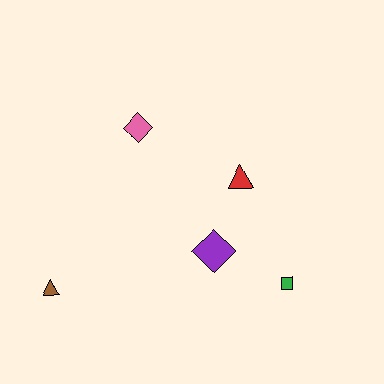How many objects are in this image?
There are 5 objects.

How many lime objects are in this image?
There are no lime objects.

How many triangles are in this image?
There are 2 triangles.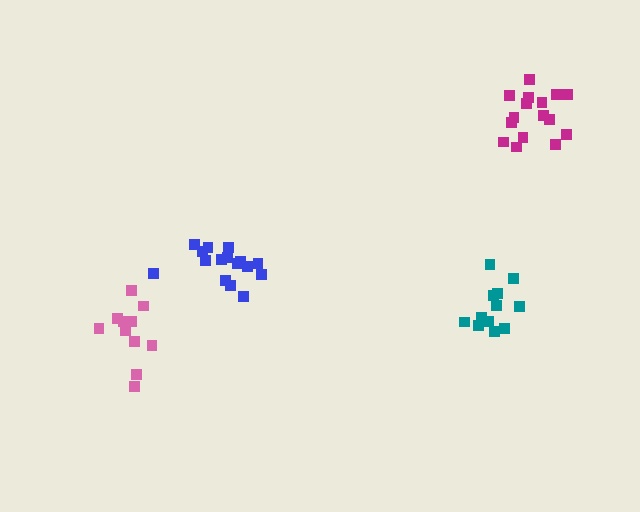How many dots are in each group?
Group 1: 12 dots, Group 2: 16 dots, Group 3: 16 dots, Group 4: 11 dots (55 total).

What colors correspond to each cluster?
The clusters are colored: teal, blue, magenta, pink.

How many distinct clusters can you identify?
There are 4 distinct clusters.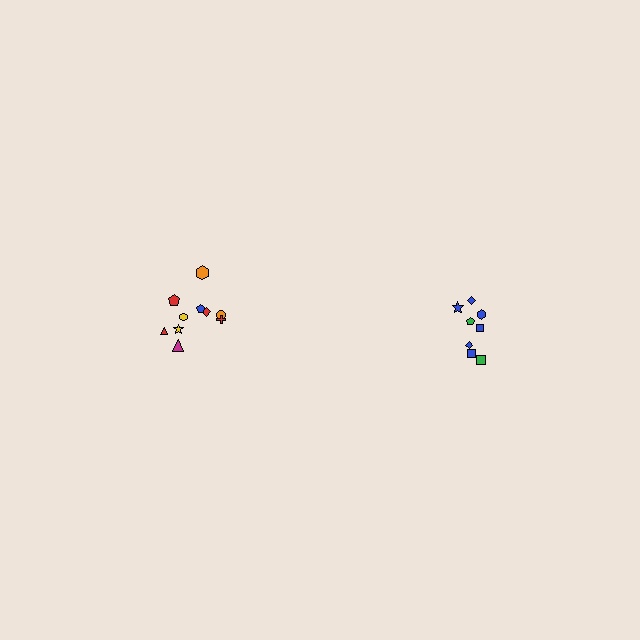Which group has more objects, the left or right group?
The left group.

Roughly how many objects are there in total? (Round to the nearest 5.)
Roughly 20 objects in total.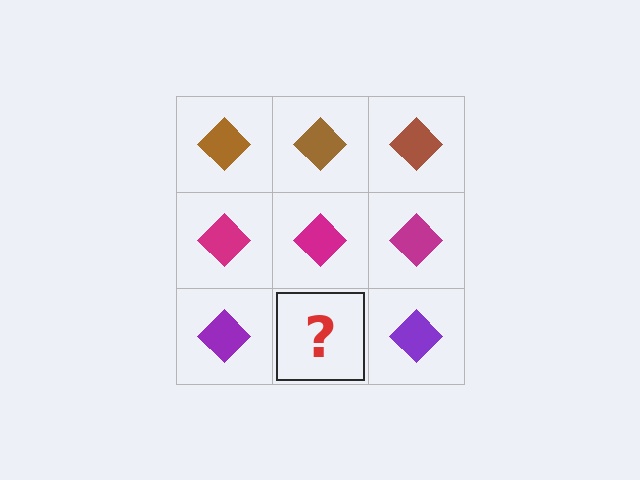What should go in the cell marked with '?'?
The missing cell should contain a purple diamond.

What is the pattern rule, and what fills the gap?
The rule is that each row has a consistent color. The gap should be filled with a purple diamond.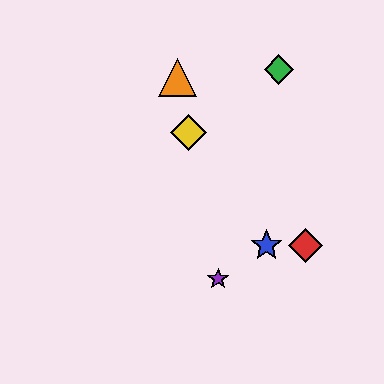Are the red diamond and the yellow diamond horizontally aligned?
No, the red diamond is at y≈245 and the yellow diamond is at y≈133.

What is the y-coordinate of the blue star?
The blue star is at y≈245.